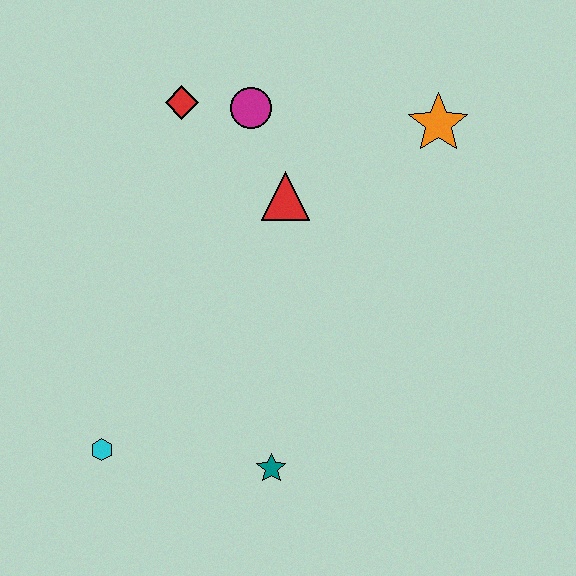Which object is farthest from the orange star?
The cyan hexagon is farthest from the orange star.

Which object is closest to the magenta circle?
The red diamond is closest to the magenta circle.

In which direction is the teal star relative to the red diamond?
The teal star is below the red diamond.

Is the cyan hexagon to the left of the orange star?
Yes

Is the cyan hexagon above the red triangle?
No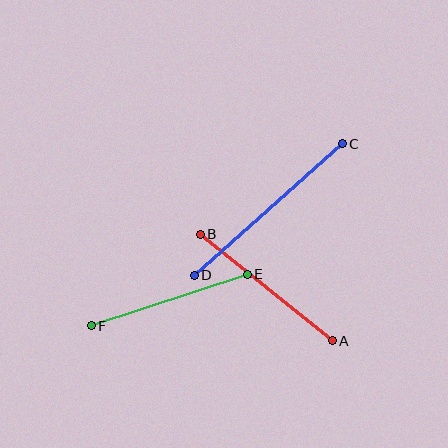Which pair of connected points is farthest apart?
Points C and D are farthest apart.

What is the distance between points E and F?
The distance is approximately 164 pixels.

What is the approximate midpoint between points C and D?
The midpoint is at approximately (268, 210) pixels.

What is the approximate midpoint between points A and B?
The midpoint is at approximately (266, 287) pixels.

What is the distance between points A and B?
The distance is approximately 170 pixels.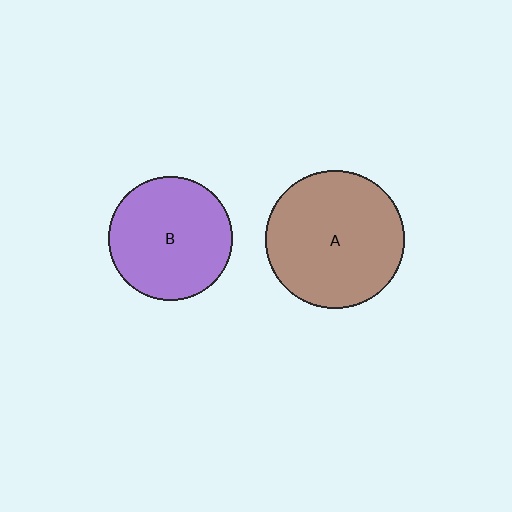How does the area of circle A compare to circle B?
Approximately 1.3 times.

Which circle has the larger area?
Circle A (brown).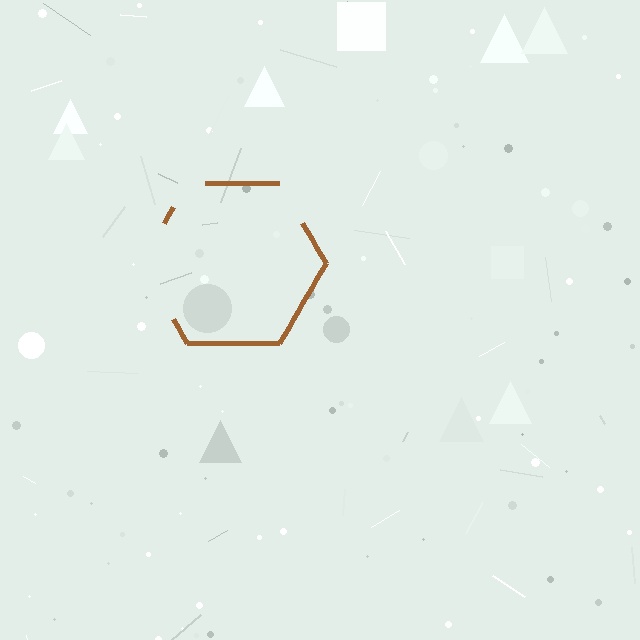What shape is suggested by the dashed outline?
The dashed outline suggests a hexagon.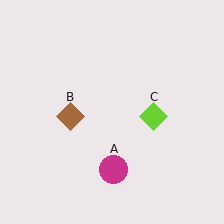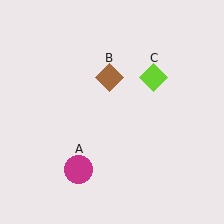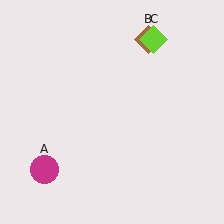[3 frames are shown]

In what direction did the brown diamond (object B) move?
The brown diamond (object B) moved up and to the right.